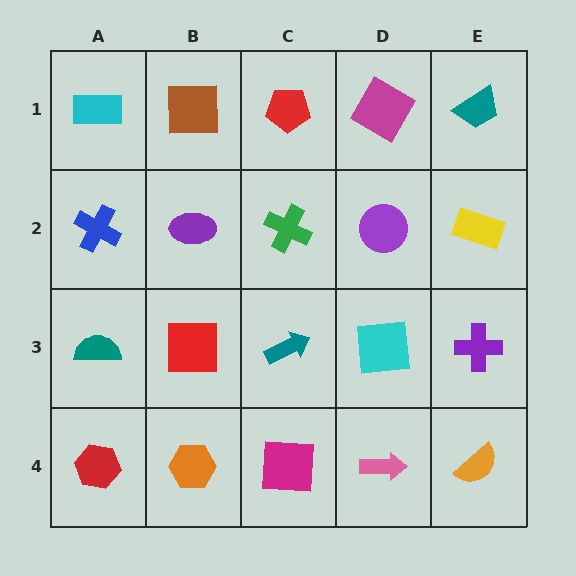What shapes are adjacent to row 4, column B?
A red square (row 3, column B), a red hexagon (row 4, column A), a magenta square (row 4, column C).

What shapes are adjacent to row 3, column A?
A blue cross (row 2, column A), a red hexagon (row 4, column A), a red square (row 3, column B).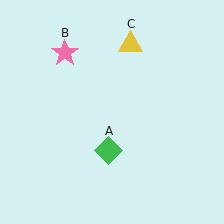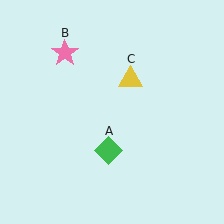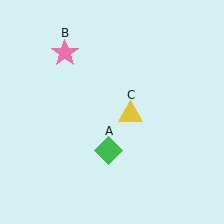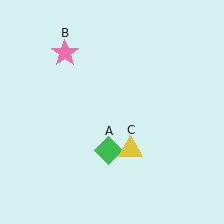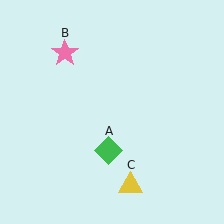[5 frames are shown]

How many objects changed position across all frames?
1 object changed position: yellow triangle (object C).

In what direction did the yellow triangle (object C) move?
The yellow triangle (object C) moved down.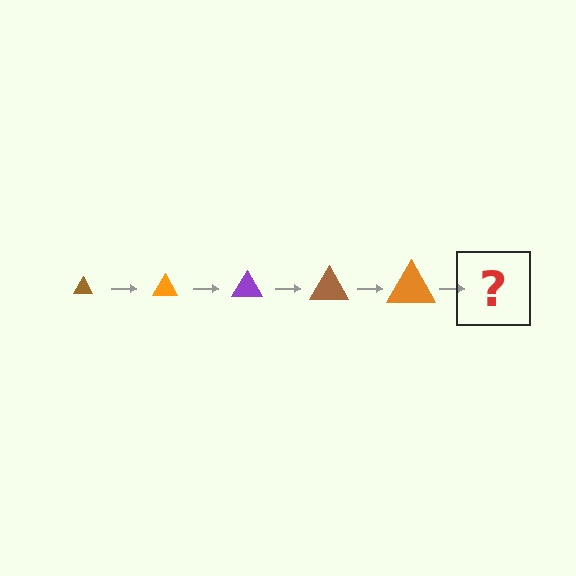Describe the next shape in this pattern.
It should be a purple triangle, larger than the previous one.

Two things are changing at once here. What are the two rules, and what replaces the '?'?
The two rules are that the triangle grows larger each step and the color cycles through brown, orange, and purple. The '?' should be a purple triangle, larger than the previous one.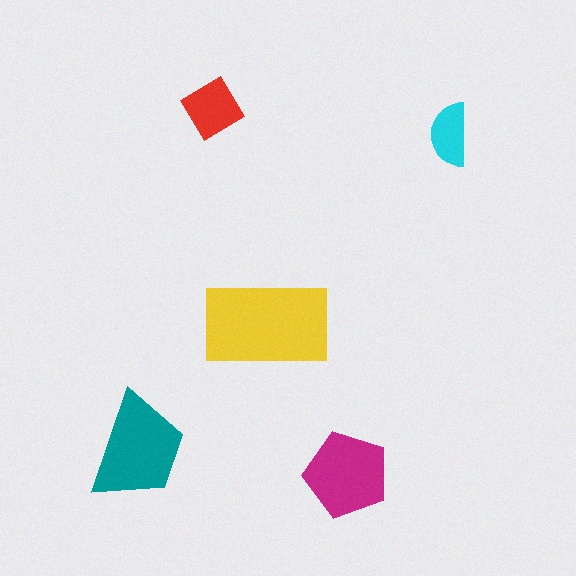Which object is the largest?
The yellow rectangle.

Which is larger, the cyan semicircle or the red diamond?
The red diamond.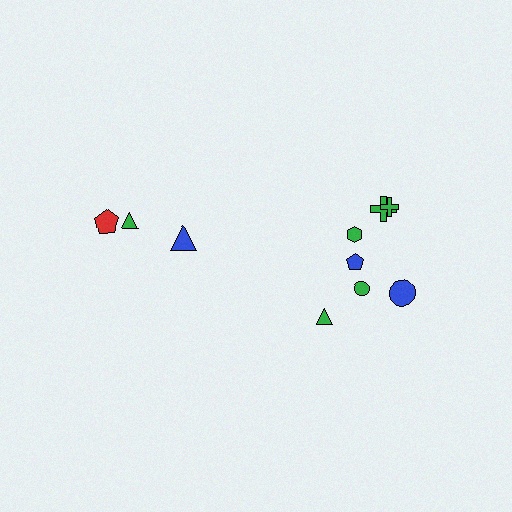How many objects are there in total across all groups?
There are 10 objects.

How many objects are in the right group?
There are 7 objects.